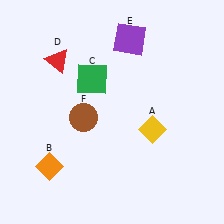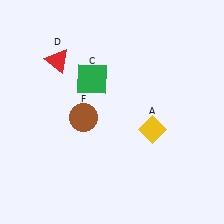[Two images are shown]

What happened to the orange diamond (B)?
The orange diamond (B) was removed in Image 2. It was in the bottom-left area of Image 1.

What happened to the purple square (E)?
The purple square (E) was removed in Image 2. It was in the top-right area of Image 1.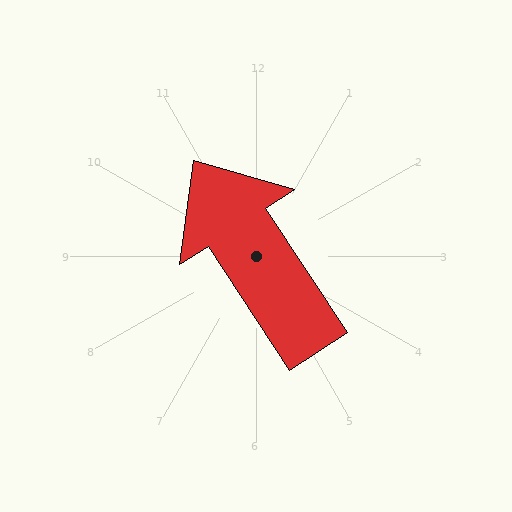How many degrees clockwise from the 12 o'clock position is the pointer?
Approximately 327 degrees.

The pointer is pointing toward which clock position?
Roughly 11 o'clock.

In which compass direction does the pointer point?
Northwest.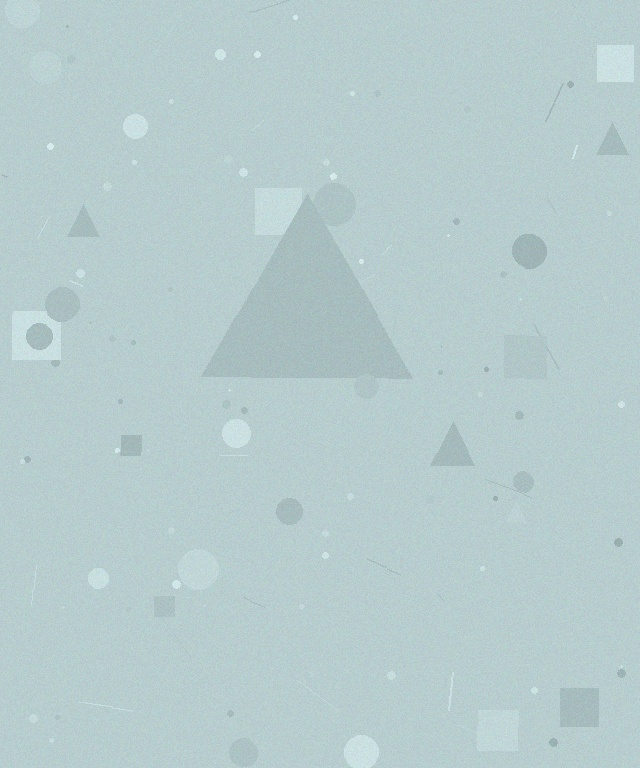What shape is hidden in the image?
A triangle is hidden in the image.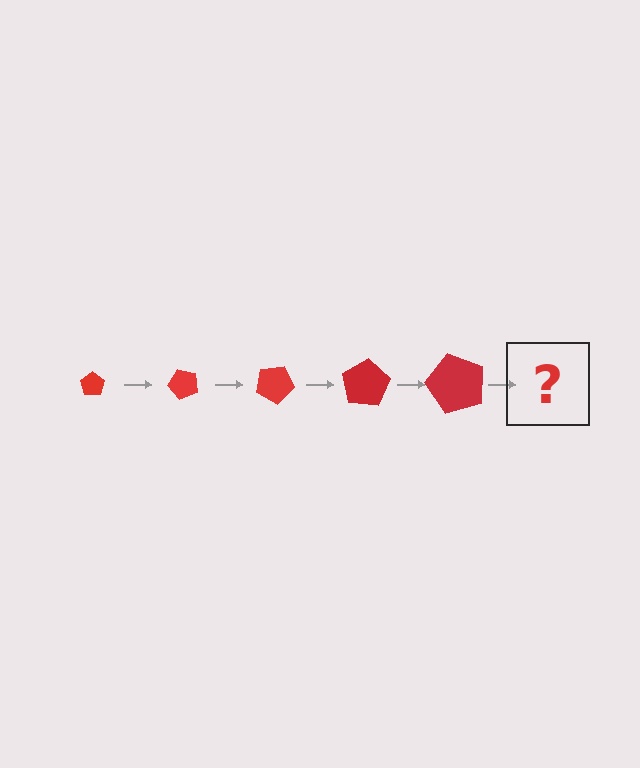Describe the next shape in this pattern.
It should be a pentagon, larger than the previous one and rotated 250 degrees from the start.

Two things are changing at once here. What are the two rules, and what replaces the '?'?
The two rules are that the pentagon grows larger each step and it rotates 50 degrees each step. The '?' should be a pentagon, larger than the previous one and rotated 250 degrees from the start.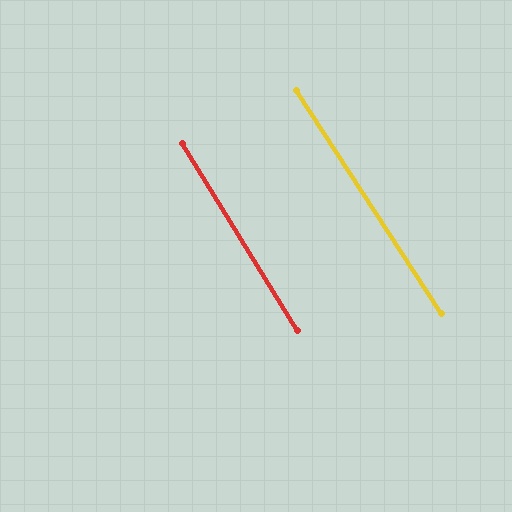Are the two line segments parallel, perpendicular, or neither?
Parallel — their directions differ by only 1.3°.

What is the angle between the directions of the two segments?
Approximately 1 degree.